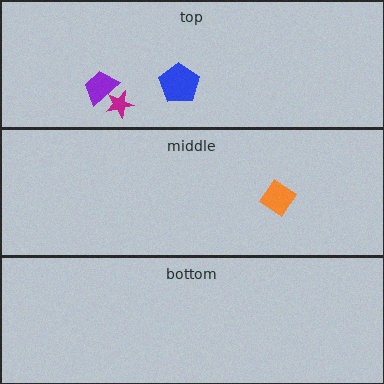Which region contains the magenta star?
The top region.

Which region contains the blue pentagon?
The top region.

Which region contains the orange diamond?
The middle region.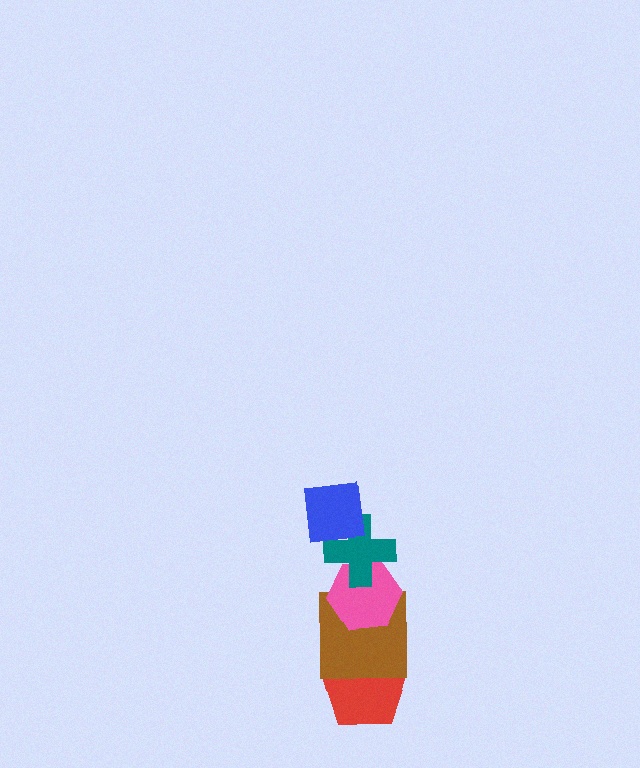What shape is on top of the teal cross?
The blue square is on top of the teal cross.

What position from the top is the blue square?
The blue square is 1st from the top.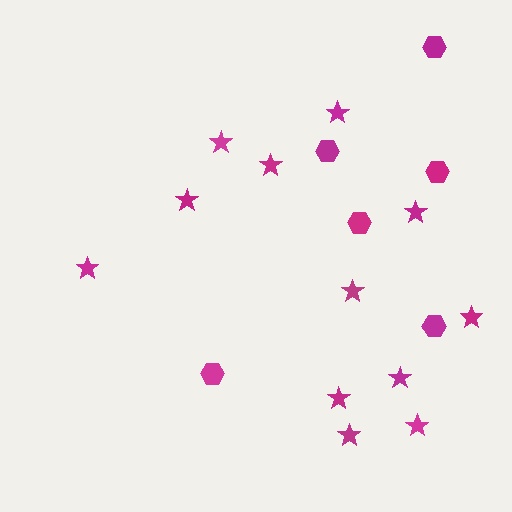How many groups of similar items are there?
There are 2 groups: one group of stars (12) and one group of hexagons (6).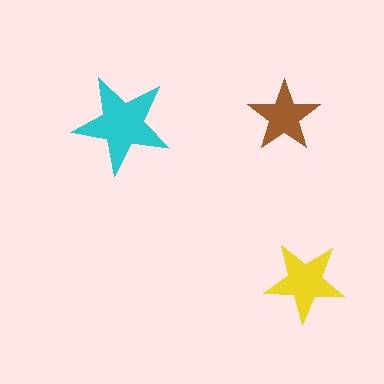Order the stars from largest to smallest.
the cyan one, the yellow one, the brown one.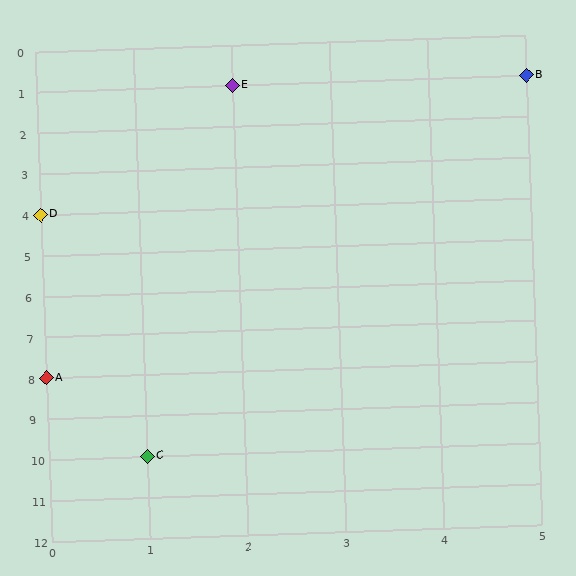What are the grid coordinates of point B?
Point B is at grid coordinates (5, 1).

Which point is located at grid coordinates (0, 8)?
Point A is at (0, 8).